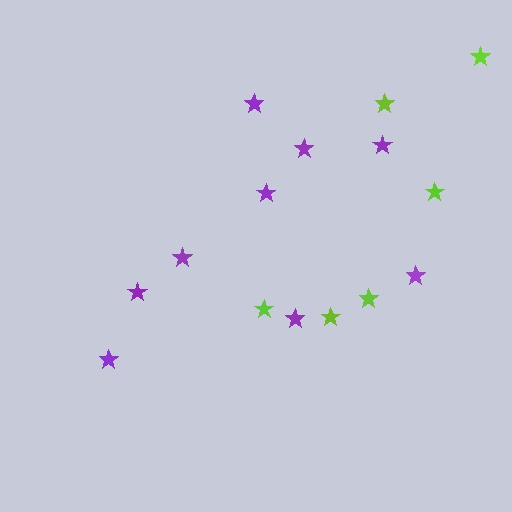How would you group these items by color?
There are 2 groups: one group of lime stars (6) and one group of purple stars (9).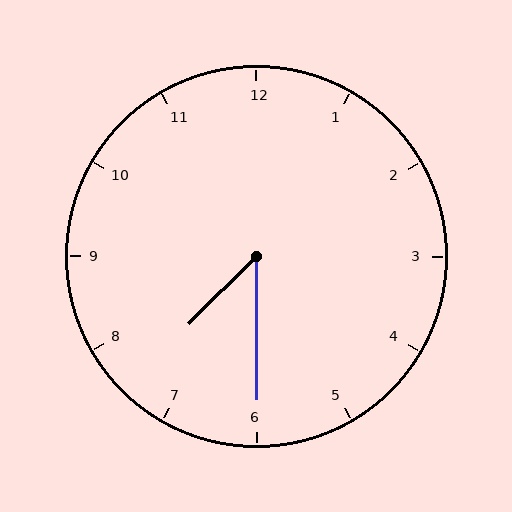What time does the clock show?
7:30.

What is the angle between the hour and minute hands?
Approximately 45 degrees.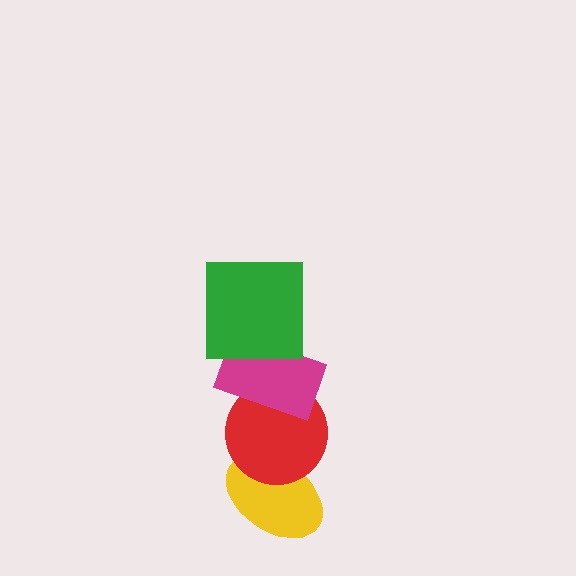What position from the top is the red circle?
The red circle is 3rd from the top.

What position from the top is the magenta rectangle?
The magenta rectangle is 2nd from the top.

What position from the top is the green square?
The green square is 1st from the top.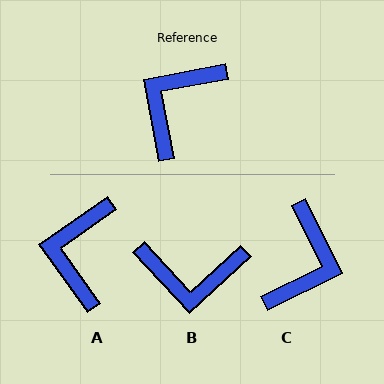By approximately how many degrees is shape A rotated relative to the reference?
Approximately 25 degrees counter-clockwise.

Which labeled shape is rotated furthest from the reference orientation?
C, about 164 degrees away.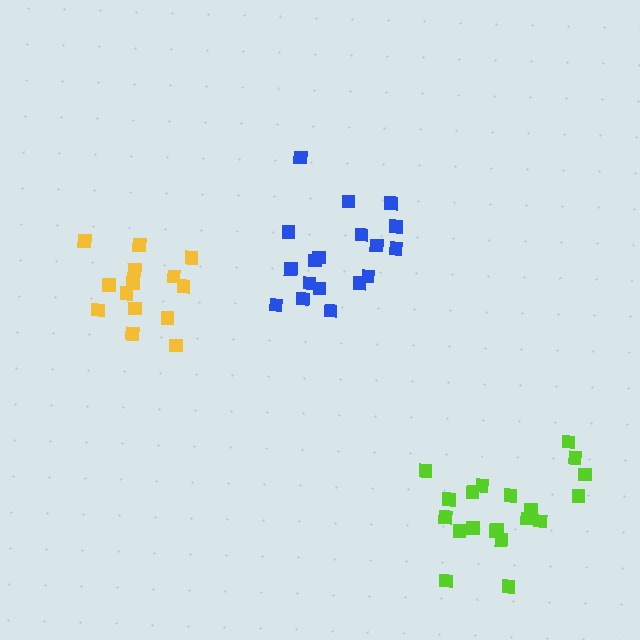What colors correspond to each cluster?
The clusters are colored: blue, lime, yellow.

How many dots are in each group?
Group 1: 18 dots, Group 2: 20 dots, Group 3: 14 dots (52 total).